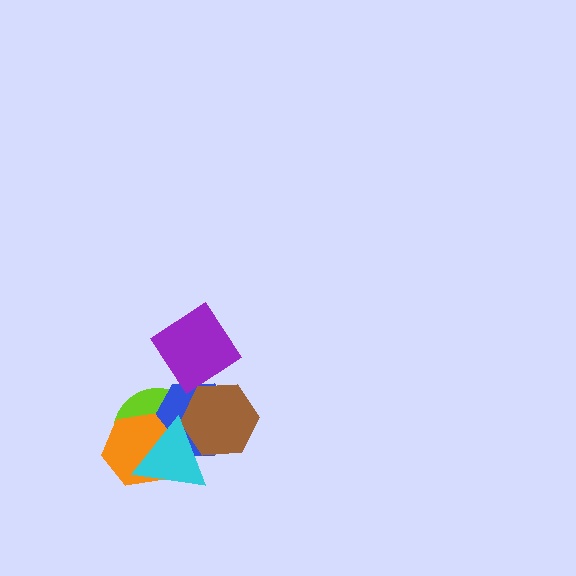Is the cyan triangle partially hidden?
No, no other shape covers it.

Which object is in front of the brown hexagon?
The cyan triangle is in front of the brown hexagon.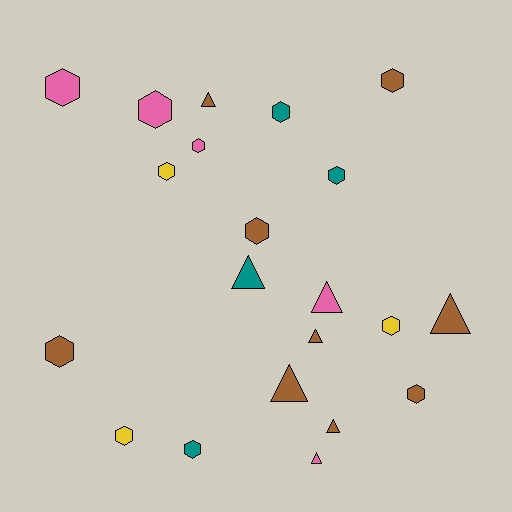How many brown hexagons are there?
There are 4 brown hexagons.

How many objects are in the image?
There are 21 objects.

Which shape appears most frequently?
Hexagon, with 13 objects.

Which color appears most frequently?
Brown, with 9 objects.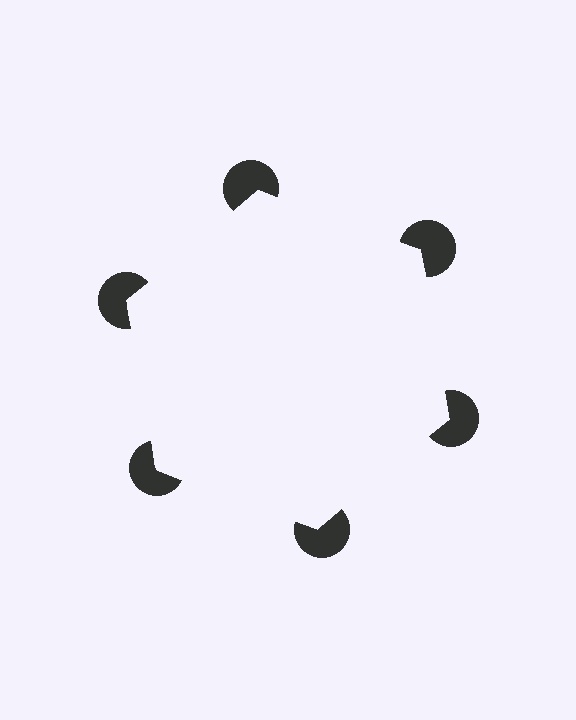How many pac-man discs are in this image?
There are 6 — one at each vertex of the illusory hexagon.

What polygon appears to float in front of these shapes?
An illusory hexagon — its edges are inferred from the aligned wedge cuts in the pac-man discs, not physically drawn.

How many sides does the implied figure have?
6 sides.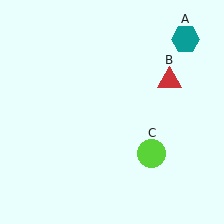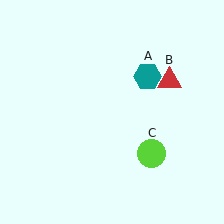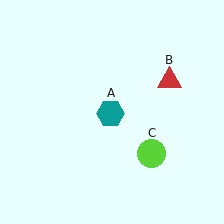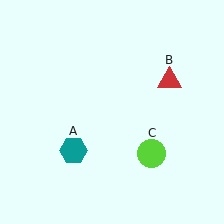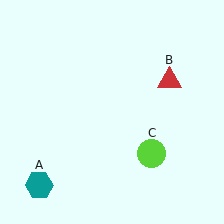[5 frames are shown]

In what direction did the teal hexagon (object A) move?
The teal hexagon (object A) moved down and to the left.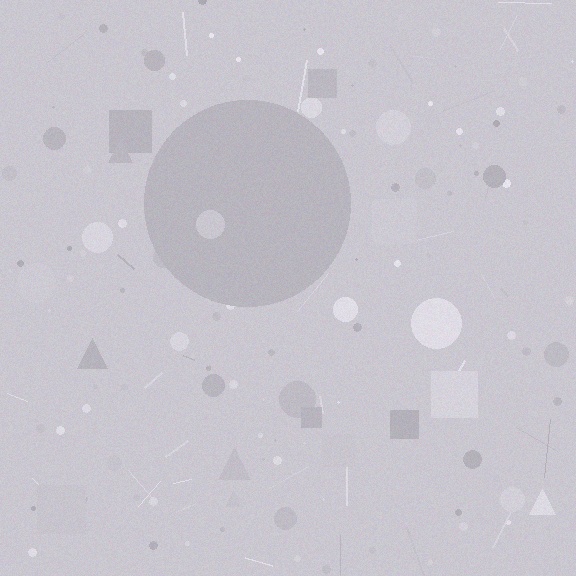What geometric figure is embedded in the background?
A circle is embedded in the background.